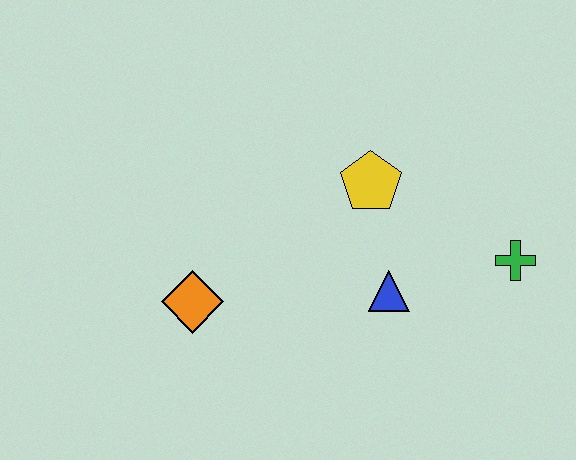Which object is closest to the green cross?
The blue triangle is closest to the green cross.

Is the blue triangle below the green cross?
Yes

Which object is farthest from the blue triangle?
The orange diamond is farthest from the blue triangle.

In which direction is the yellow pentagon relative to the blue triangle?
The yellow pentagon is above the blue triangle.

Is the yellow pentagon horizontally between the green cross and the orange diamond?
Yes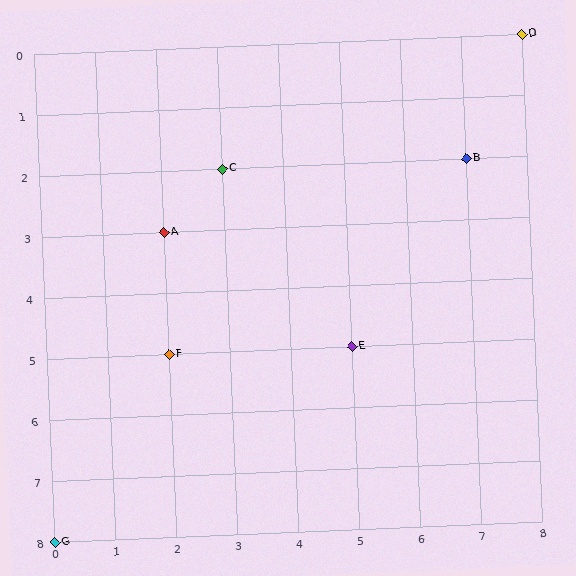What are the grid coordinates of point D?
Point D is at grid coordinates (8, 0).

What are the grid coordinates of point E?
Point E is at grid coordinates (5, 5).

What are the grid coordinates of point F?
Point F is at grid coordinates (2, 5).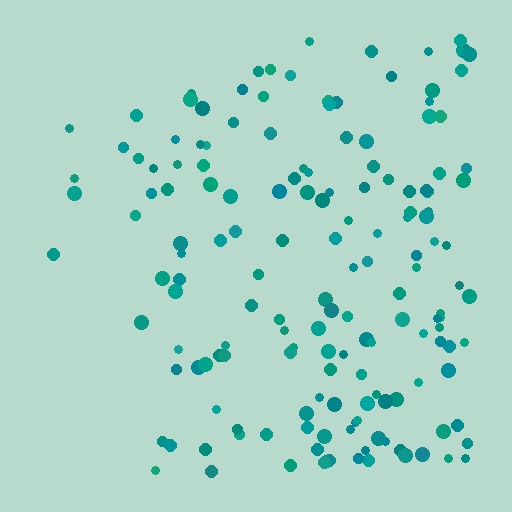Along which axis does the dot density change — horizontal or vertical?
Horizontal.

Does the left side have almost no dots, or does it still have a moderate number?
Still a moderate number, just noticeably fewer than the right.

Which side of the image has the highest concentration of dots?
The right.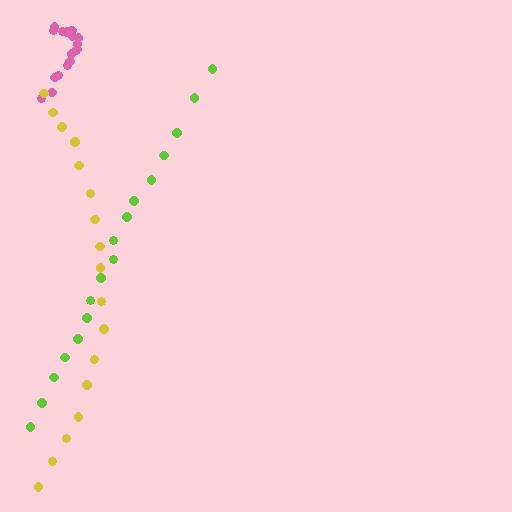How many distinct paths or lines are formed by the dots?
There are 3 distinct paths.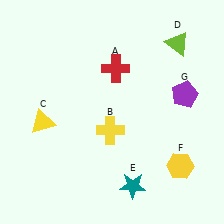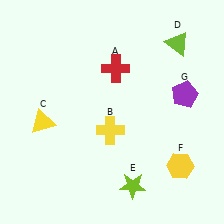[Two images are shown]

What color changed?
The star (E) changed from teal in Image 1 to lime in Image 2.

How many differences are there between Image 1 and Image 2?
There is 1 difference between the two images.